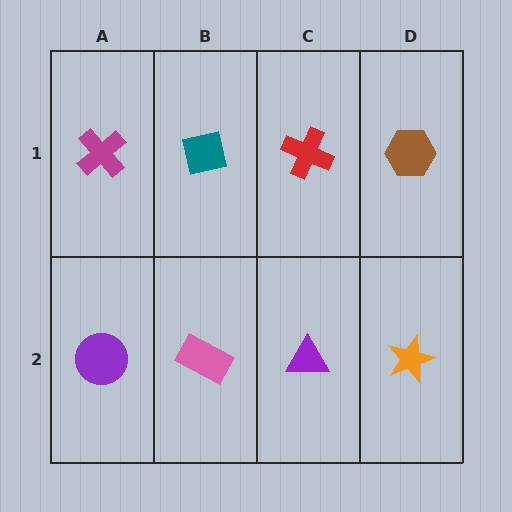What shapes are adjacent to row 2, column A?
A magenta cross (row 1, column A), a pink rectangle (row 2, column B).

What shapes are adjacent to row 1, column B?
A pink rectangle (row 2, column B), a magenta cross (row 1, column A), a red cross (row 1, column C).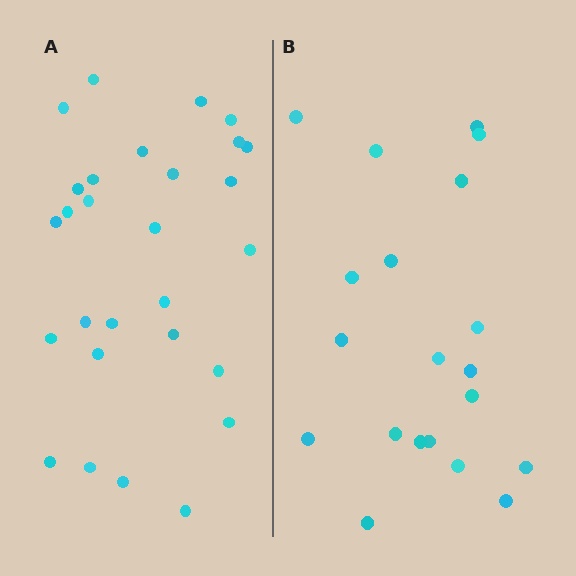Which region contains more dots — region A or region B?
Region A (the left region) has more dots.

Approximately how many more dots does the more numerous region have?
Region A has roughly 8 or so more dots than region B.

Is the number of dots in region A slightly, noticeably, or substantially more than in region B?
Region A has noticeably more, but not dramatically so. The ratio is roughly 1.4 to 1.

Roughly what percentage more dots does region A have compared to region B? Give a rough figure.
About 40% more.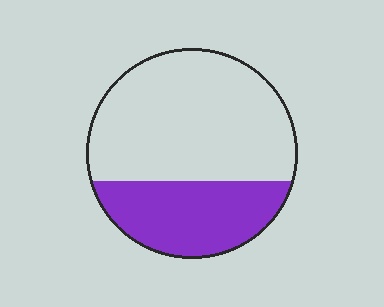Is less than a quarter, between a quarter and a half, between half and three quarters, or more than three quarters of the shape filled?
Between a quarter and a half.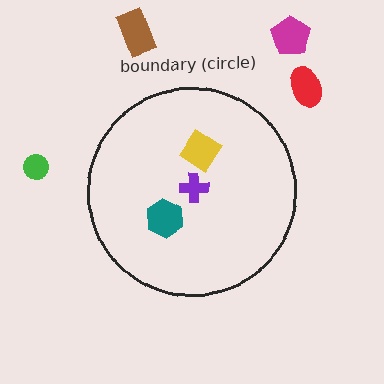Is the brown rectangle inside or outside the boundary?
Outside.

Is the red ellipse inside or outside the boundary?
Outside.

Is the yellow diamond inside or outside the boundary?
Inside.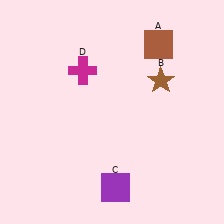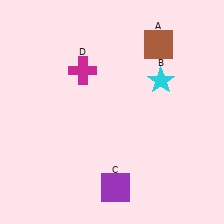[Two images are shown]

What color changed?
The star (B) changed from brown in Image 1 to cyan in Image 2.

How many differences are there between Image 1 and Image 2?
There is 1 difference between the two images.